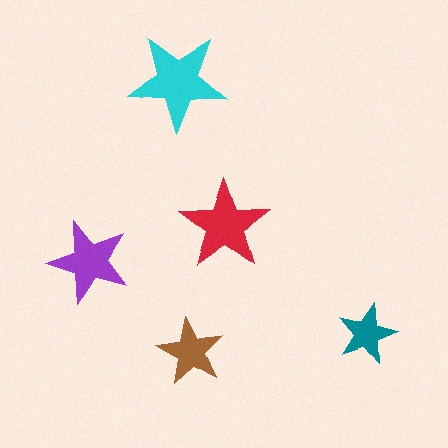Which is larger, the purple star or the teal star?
The purple one.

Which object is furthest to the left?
The purple star is leftmost.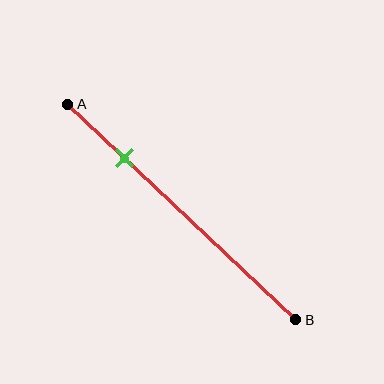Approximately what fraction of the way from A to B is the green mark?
The green mark is approximately 25% of the way from A to B.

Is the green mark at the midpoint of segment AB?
No, the mark is at about 25% from A, not at the 50% midpoint.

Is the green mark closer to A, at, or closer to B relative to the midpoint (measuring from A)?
The green mark is closer to point A than the midpoint of segment AB.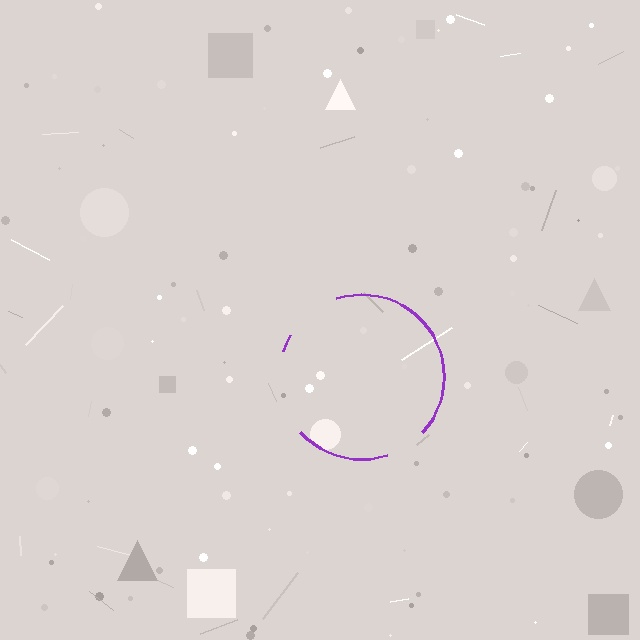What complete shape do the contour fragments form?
The contour fragments form a circle.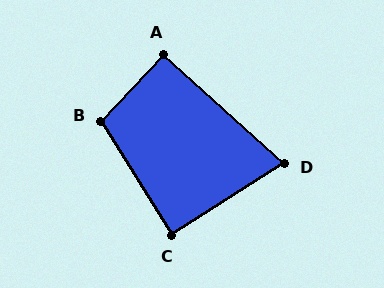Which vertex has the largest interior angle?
B, at approximately 105 degrees.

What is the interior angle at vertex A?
Approximately 91 degrees (approximately right).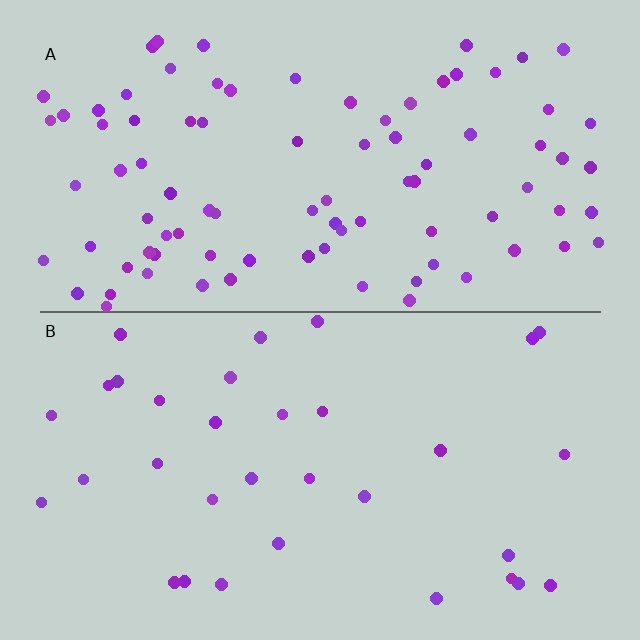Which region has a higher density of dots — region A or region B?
A (the top).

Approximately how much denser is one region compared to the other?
Approximately 2.7× — region A over region B.